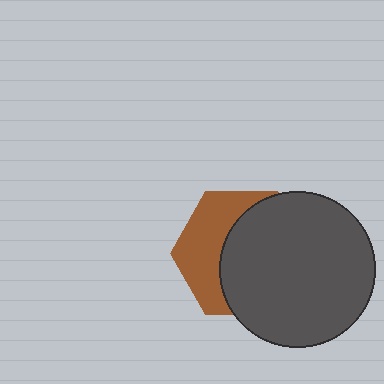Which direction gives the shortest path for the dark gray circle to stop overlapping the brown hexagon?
Moving right gives the shortest separation.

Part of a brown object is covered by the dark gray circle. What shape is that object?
It is a hexagon.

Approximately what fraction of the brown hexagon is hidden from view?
Roughly 60% of the brown hexagon is hidden behind the dark gray circle.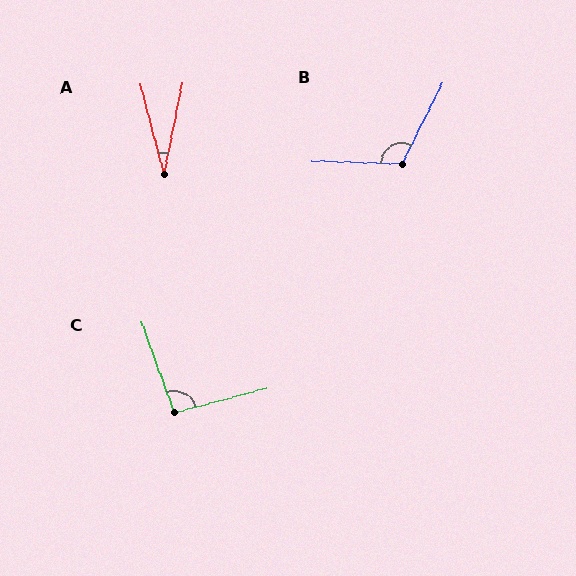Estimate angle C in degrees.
Approximately 95 degrees.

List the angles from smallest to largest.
A (26°), C (95°), B (115°).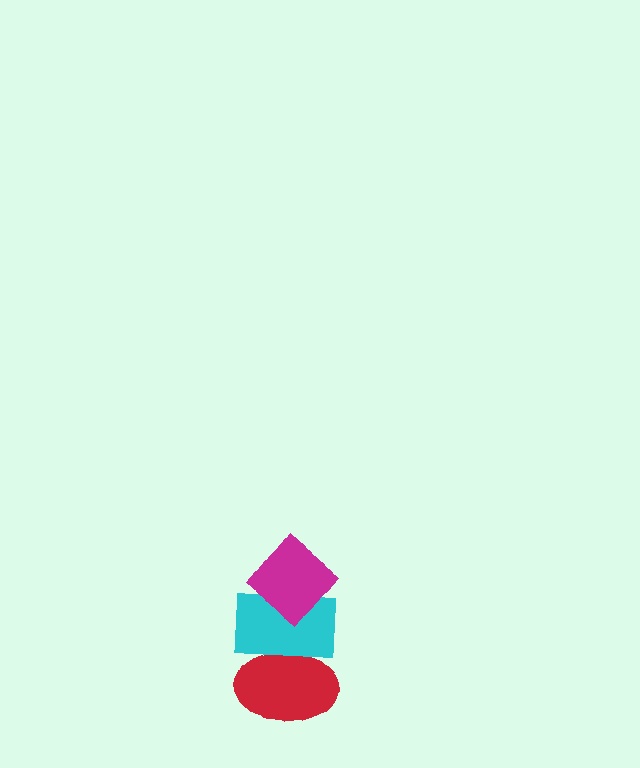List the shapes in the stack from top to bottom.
From top to bottom: the magenta diamond, the cyan rectangle, the red ellipse.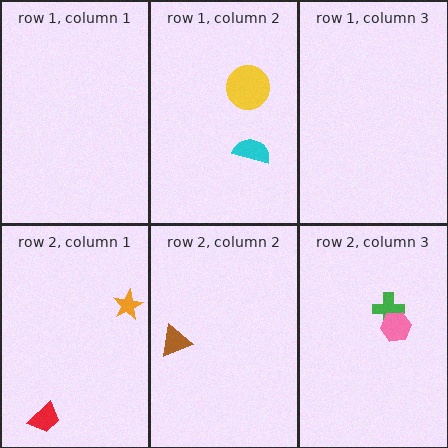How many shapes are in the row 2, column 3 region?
2.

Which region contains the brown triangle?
The row 2, column 2 region.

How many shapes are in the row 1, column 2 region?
2.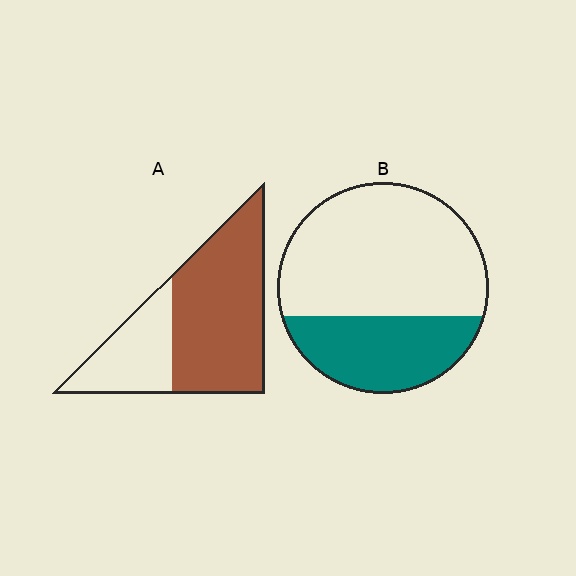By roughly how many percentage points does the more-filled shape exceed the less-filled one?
By roughly 35 percentage points (A over B).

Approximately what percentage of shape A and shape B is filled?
A is approximately 70% and B is approximately 35%.